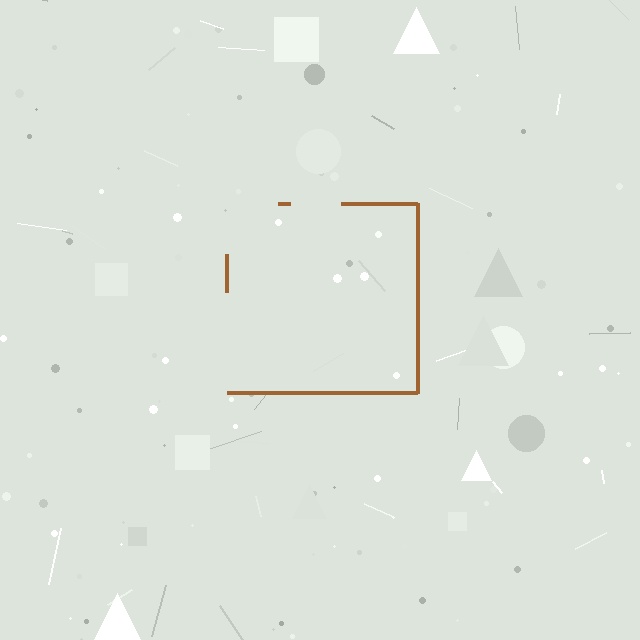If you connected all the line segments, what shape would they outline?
They would outline a square.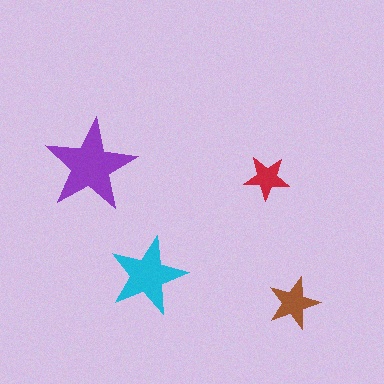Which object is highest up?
The purple star is topmost.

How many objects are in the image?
There are 4 objects in the image.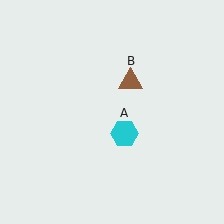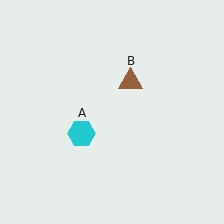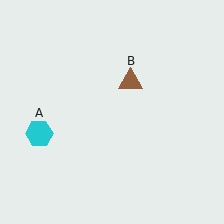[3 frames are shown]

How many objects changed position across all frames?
1 object changed position: cyan hexagon (object A).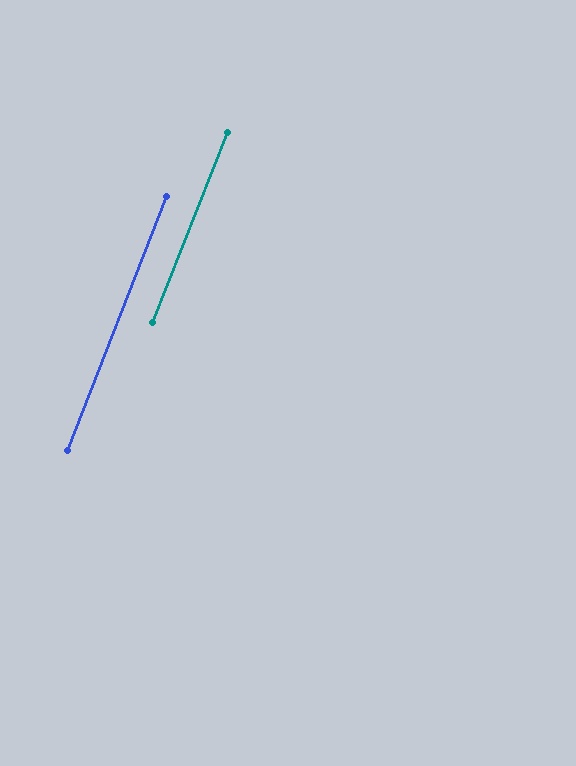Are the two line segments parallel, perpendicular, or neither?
Parallel — their directions differ by only 0.3°.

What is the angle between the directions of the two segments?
Approximately 0 degrees.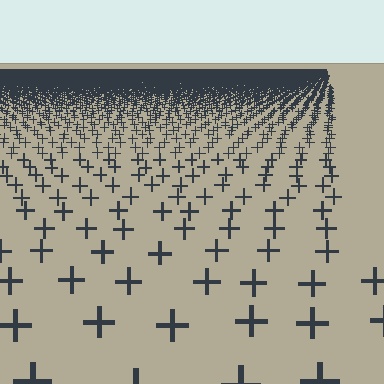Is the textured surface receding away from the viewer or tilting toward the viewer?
The surface is receding away from the viewer. Texture elements get smaller and denser toward the top.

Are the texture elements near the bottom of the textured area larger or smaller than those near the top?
Larger. Near the bottom, elements are closer to the viewer and appear at a bigger on-screen size.